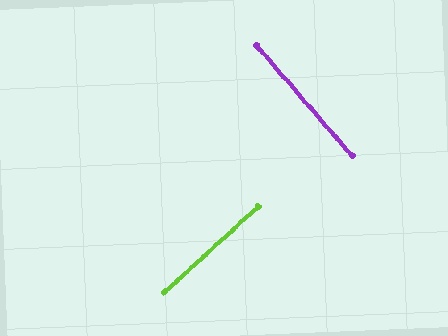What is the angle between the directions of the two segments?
Approximately 88 degrees.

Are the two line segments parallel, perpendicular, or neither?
Perpendicular — they meet at approximately 88°.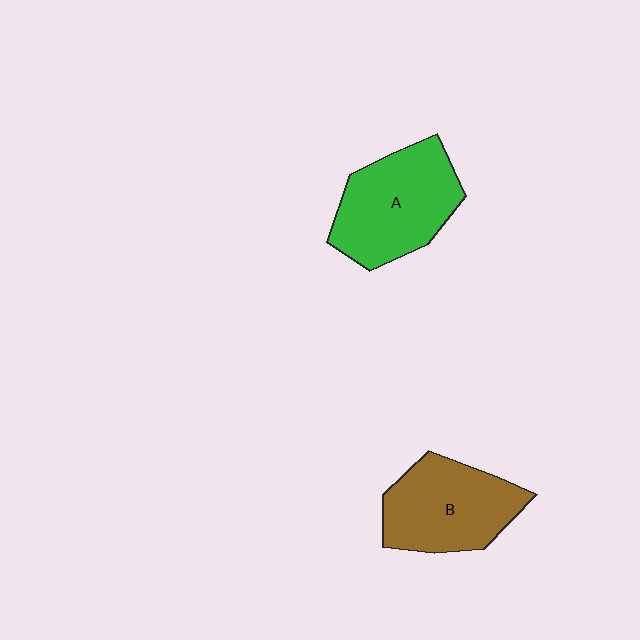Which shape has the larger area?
Shape A (green).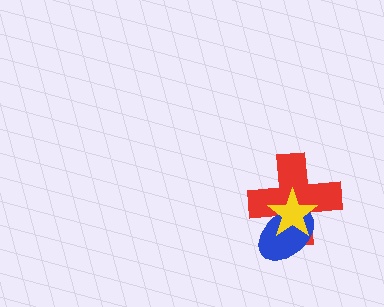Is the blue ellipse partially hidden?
Yes, it is partially covered by another shape.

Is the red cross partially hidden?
Yes, it is partially covered by another shape.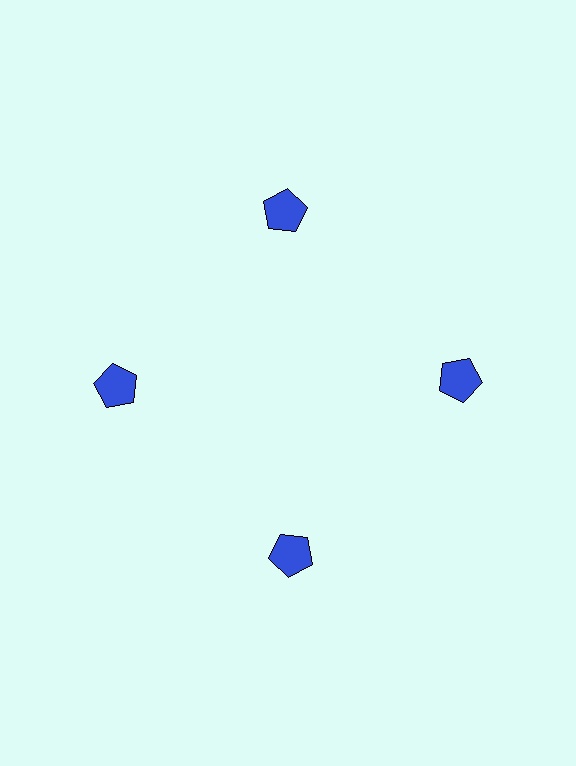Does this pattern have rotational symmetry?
Yes, this pattern has 4-fold rotational symmetry. It looks the same after rotating 90 degrees around the center.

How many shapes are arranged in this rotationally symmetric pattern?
There are 4 shapes, arranged in 4 groups of 1.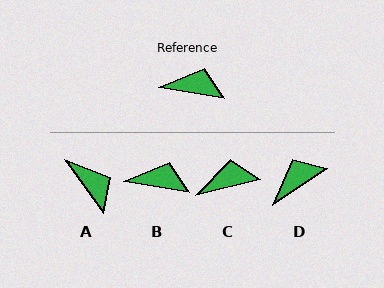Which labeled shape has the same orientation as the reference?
B.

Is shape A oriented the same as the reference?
No, it is off by about 44 degrees.